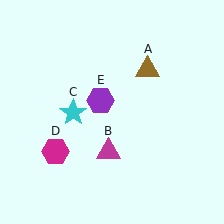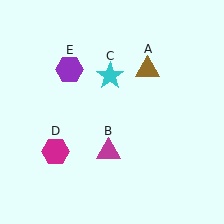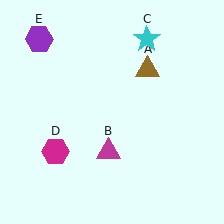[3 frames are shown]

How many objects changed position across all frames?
2 objects changed position: cyan star (object C), purple hexagon (object E).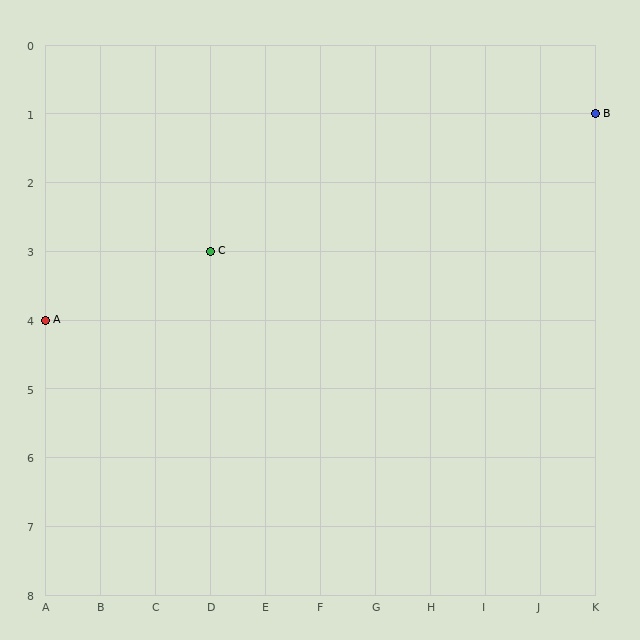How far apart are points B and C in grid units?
Points B and C are 7 columns and 2 rows apart (about 7.3 grid units diagonally).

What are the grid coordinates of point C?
Point C is at grid coordinates (D, 3).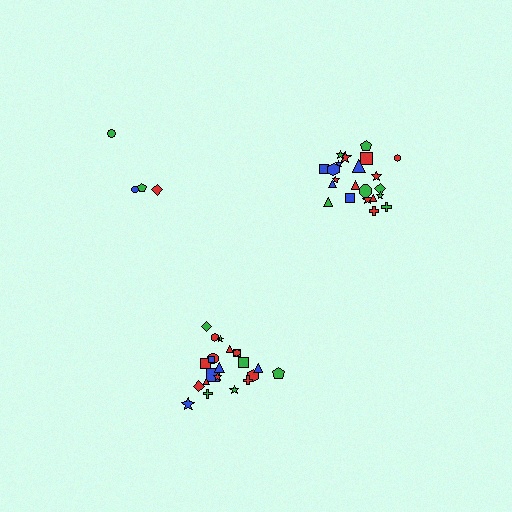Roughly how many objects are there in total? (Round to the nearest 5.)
Roughly 50 objects in total.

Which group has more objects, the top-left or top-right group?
The top-right group.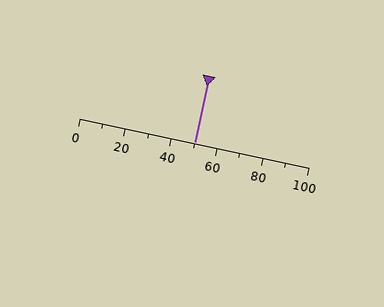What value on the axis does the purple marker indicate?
The marker indicates approximately 50.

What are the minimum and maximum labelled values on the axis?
The axis runs from 0 to 100.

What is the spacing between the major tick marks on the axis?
The major ticks are spaced 20 apart.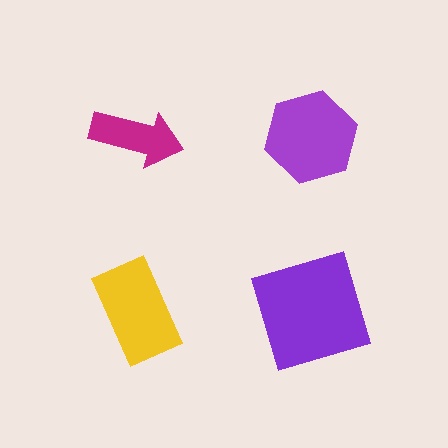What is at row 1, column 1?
A magenta arrow.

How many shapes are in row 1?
2 shapes.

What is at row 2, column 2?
A purple square.